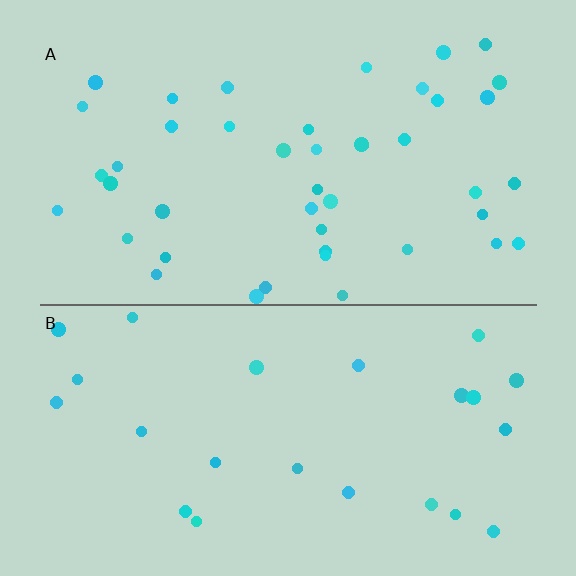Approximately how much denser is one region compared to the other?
Approximately 1.8× — region A over region B.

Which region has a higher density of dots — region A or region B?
A (the top).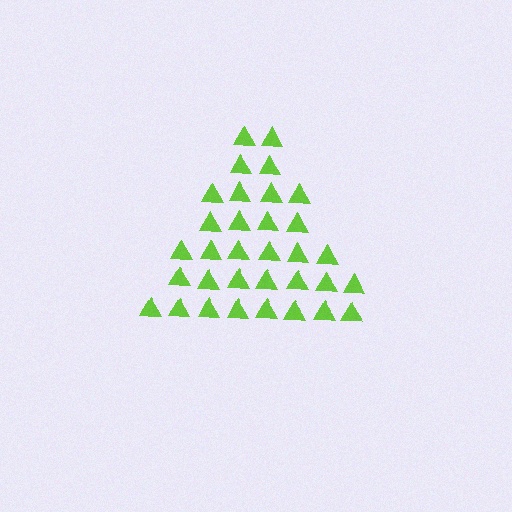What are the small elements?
The small elements are triangles.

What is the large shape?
The large shape is a triangle.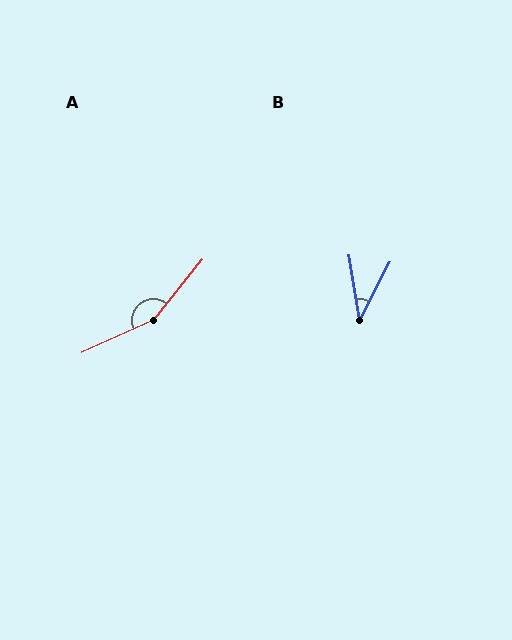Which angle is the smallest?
B, at approximately 37 degrees.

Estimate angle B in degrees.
Approximately 37 degrees.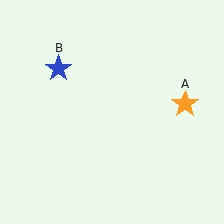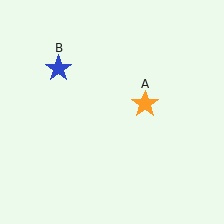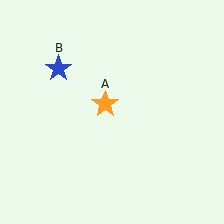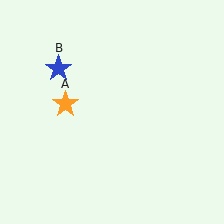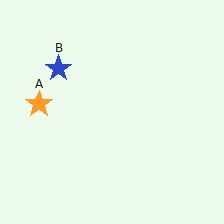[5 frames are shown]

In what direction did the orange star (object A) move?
The orange star (object A) moved left.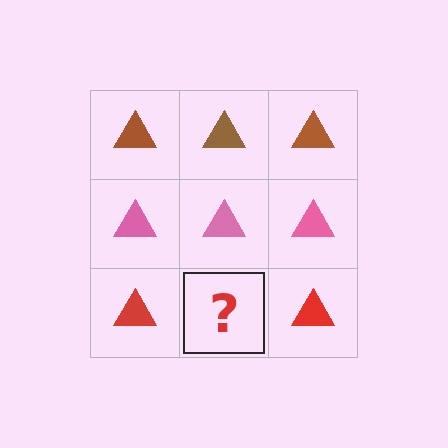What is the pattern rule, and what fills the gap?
The rule is that each row has a consistent color. The gap should be filled with a red triangle.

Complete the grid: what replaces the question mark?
The question mark should be replaced with a red triangle.